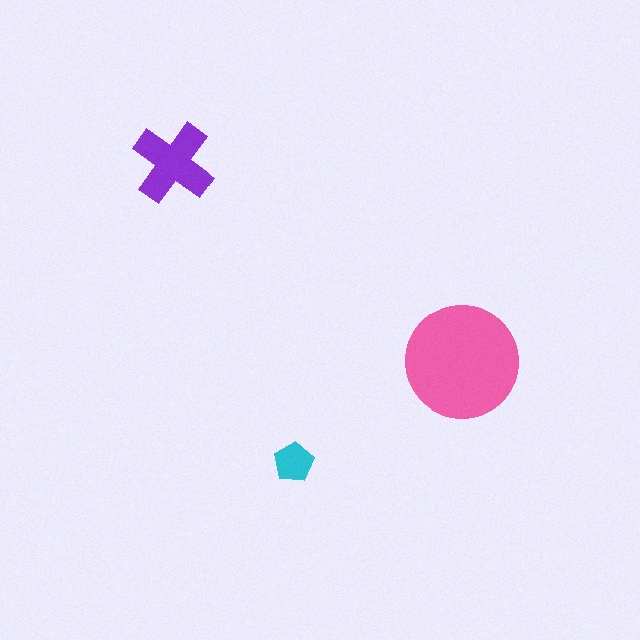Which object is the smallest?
The cyan pentagon.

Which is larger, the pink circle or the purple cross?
The pink circle.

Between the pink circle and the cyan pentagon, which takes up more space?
The pink circle.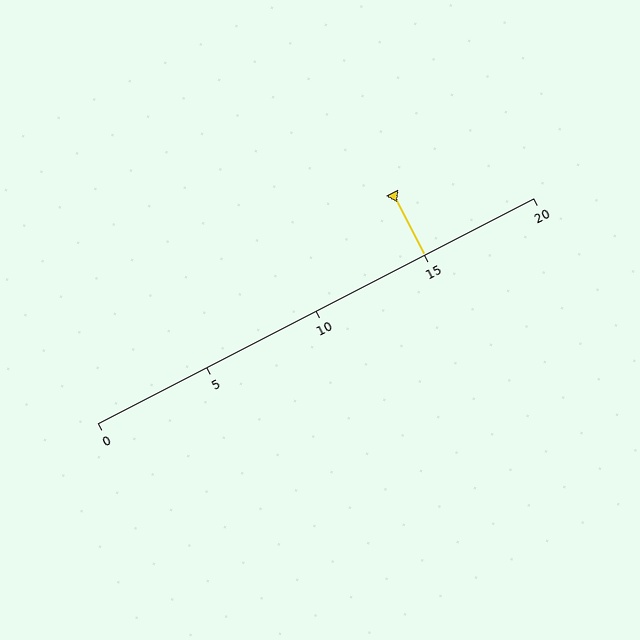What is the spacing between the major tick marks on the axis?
The major ticks are spaced 5 apart.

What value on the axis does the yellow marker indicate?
The marker indicates approximately 15.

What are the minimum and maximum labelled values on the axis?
The axis runs from 0 to 20.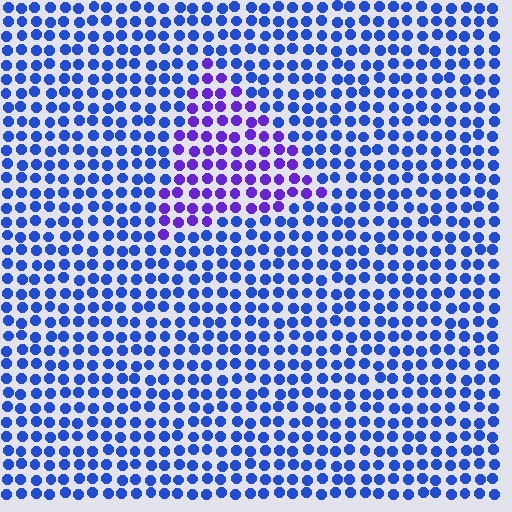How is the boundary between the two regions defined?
The boundary is defined purely by a slight shift in hue (about 38 degrees). Spacing, size, and orientation are identical on both sides.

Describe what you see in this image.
The image is filled with small blue elements in a uniform arrangement. A triangle-shaped region is visible where the elements are tinted to a slightly different hue, forming a subtle color boundary.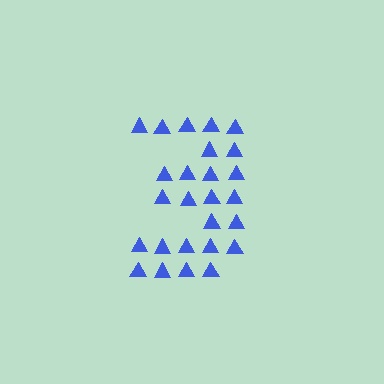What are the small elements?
The small elements are triangles.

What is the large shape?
The large shape is the digit 3.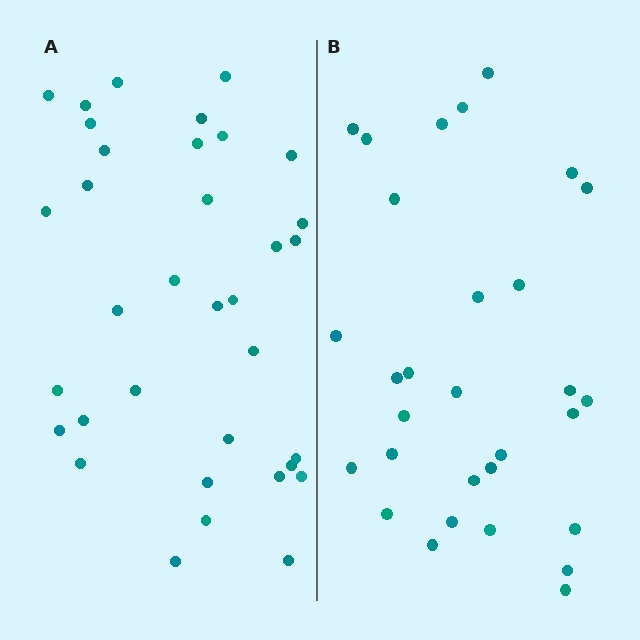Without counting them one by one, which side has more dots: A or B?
Region A (the left region) has more dots.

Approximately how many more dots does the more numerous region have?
Region A has about 5 more dots than region B.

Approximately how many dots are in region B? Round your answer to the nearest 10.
About 30 dots.